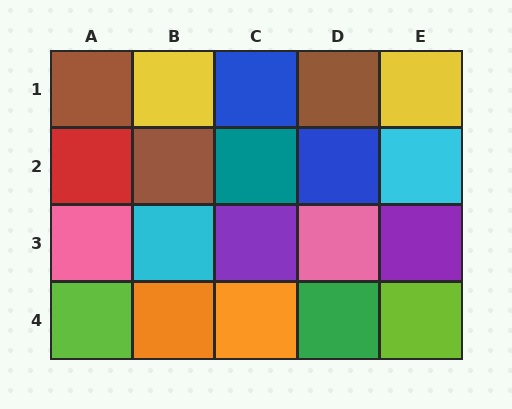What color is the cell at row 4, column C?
Orange.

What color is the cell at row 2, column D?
Blue.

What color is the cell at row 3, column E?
Purple.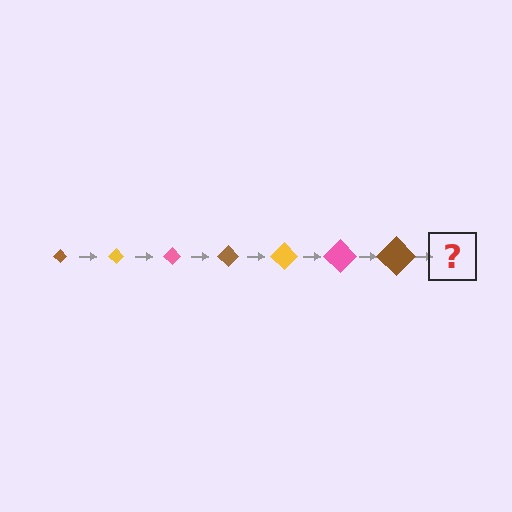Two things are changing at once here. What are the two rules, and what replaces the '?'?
The two rules are that the diamond grows larger each step and the color cycles through brown, yellow, and pink. The '?' should be a yellow diamond, larger than the previous one.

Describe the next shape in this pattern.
It should be a yellow diamond, larger than the previous one.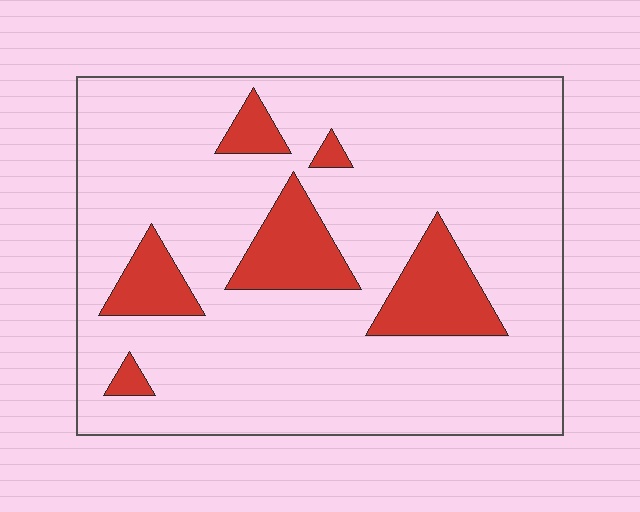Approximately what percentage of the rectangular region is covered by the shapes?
Approximately 15%.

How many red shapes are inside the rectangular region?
6.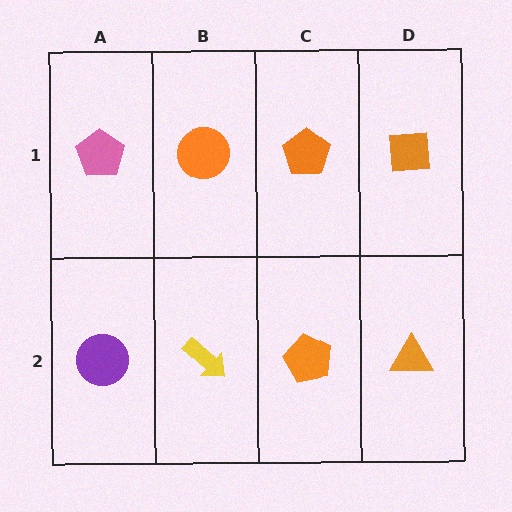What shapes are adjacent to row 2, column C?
An orange pentagon (row 1, column C), a yellow arrow (row 2, column B), an orange triangle (row 2, column D).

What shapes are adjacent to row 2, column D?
An orange square (row 1, column D), an orange pentagon (row 2, column C).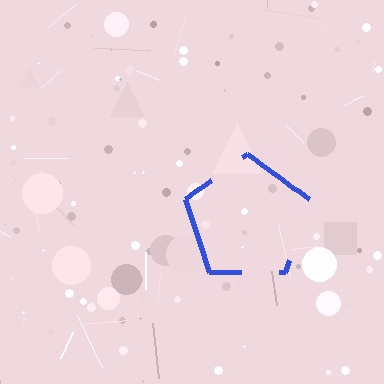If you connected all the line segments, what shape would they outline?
They would outline a pentagon.